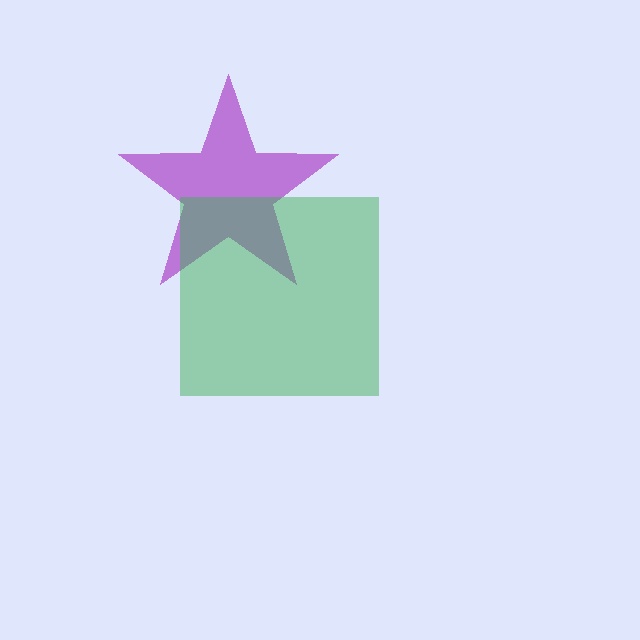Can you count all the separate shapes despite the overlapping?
Yes, there are 2 separate shapes.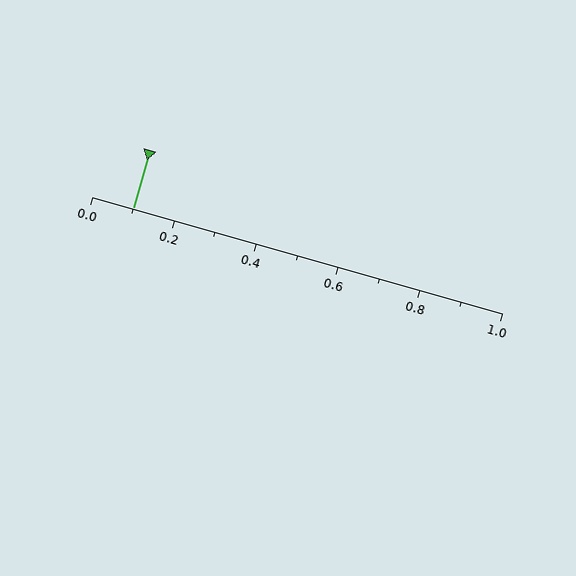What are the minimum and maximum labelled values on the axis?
The axis runs from 0.0 to 1.0.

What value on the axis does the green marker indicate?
The marker indicates approximately 0.1.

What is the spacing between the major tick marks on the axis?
The major ticks are spaced 0.2 apart.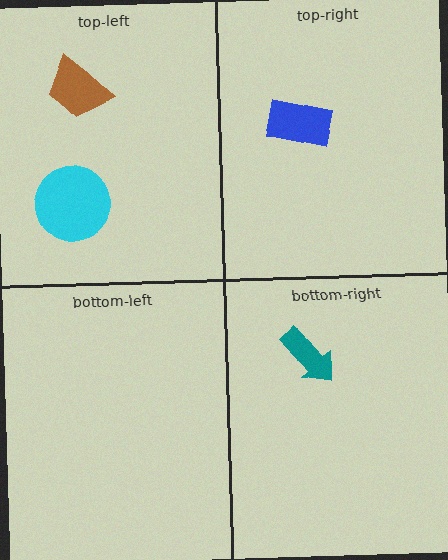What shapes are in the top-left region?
The cyan circle, the brown trapezoid.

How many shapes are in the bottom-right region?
1.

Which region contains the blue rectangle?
The top-right region.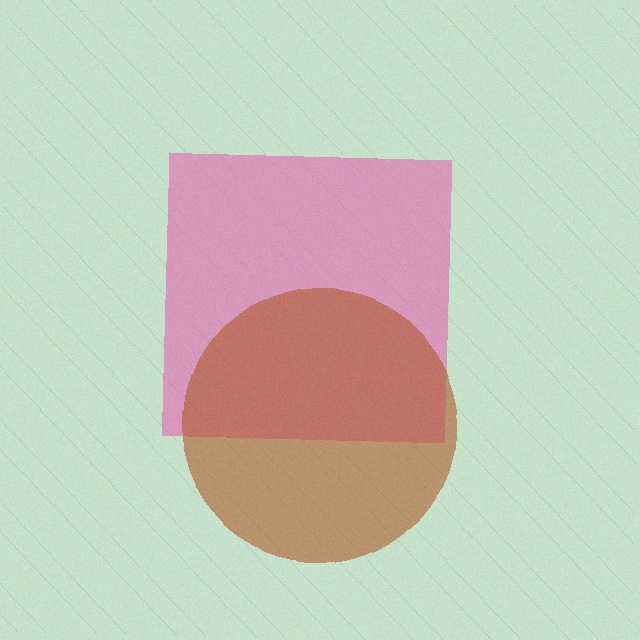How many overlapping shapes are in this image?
There are 2 overlapping shapes in the image.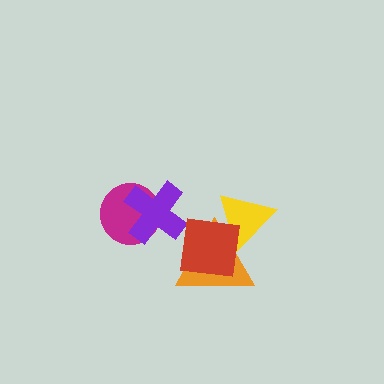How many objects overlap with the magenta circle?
1 object overlaps with the magenta circle.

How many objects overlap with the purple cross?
1 object overlaps with the purple cross.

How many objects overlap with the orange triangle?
2 objects overlap with the orange triangle.